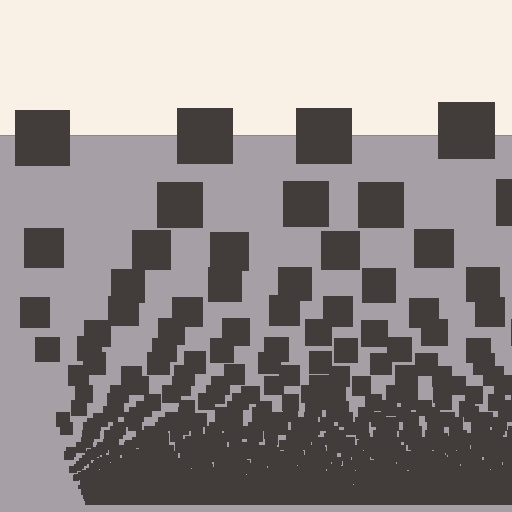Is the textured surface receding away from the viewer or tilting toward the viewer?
The surface appears to tilt toward the viewer. Texture elements get larger and sparser toward the top.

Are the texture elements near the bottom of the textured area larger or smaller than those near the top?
Smaller. The gradient is inverted — elements near the bottom are smaller and denser.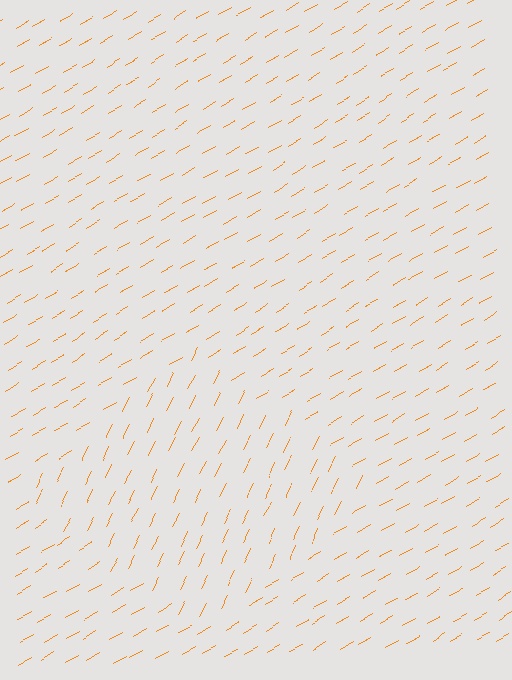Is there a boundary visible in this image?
Yes, there is a texture boundary formed by a change in line orientation.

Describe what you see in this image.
The image is filled with small orange line segments. A diamond region in the image has lines oriented differently from the surrounding lines, creating a visible texture boundary.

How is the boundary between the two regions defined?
The boundary is defined purely by a change in line orientation (approximately 33 degrees difference). All lines are the same color and thickness.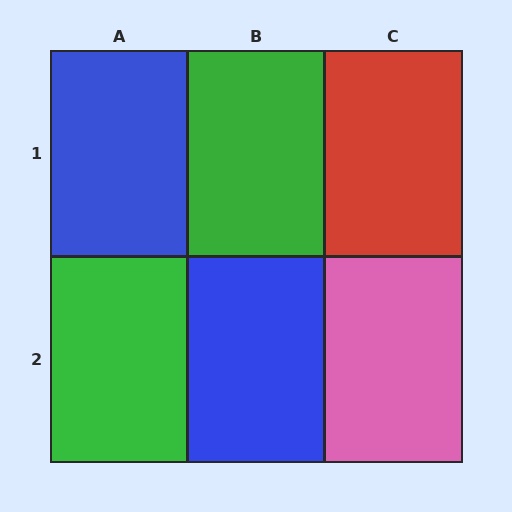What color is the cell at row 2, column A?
Green.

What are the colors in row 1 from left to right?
Blue, green, red.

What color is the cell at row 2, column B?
Blue.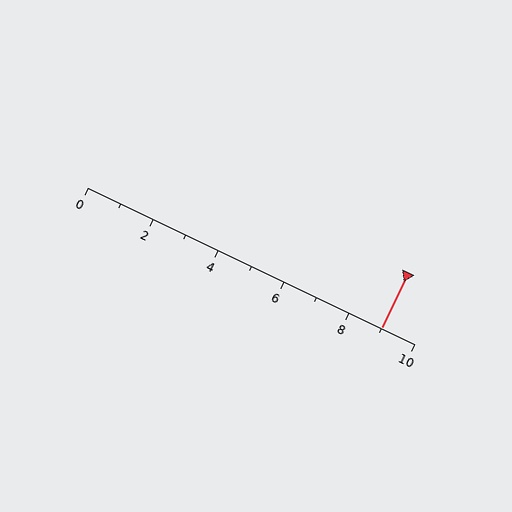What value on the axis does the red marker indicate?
The marker indicates approximately 9.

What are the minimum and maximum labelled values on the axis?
The axis runs from 0 to 10.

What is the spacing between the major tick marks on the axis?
The major ticks are spaced 2 apart.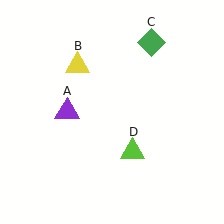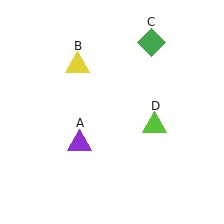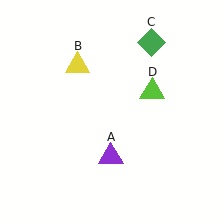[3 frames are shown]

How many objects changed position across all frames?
2 objects changed position: purple triangle (object A), lime triangle (object D).